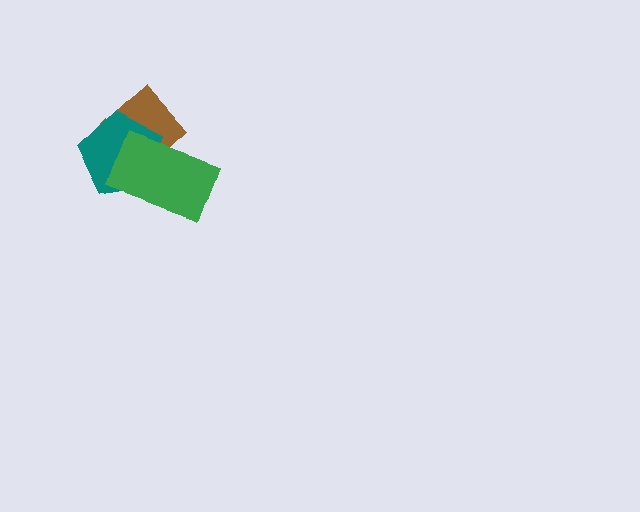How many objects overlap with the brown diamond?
2 objects overlap with the brown diamond.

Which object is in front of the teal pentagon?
The green rectangle is in front of the teal pentagon.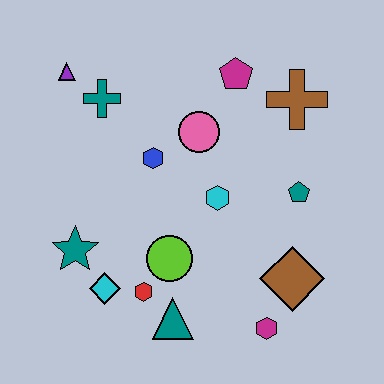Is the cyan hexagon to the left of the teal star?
No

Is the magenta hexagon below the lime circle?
Yes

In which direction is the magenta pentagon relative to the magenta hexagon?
The magenta pentagon is above the magenta hexagon.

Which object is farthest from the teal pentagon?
The purple triangle is farthest from the teal pentagon.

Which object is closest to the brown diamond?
The magenta hexagon is closest to the brown diamond.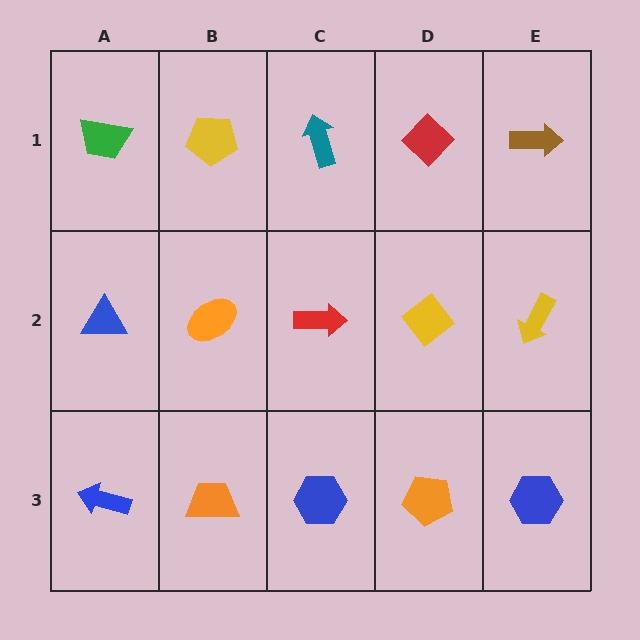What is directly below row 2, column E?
A blue hexagon.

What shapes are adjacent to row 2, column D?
A red diamond (row 1, column D), an orange pentagon (row 3, column D), a red arrow (row 2, column C), a yellow arrow (row 2, column E).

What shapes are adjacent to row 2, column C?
A teal arrow (row 1, column C), a blue hexagon (row 3, column C), an orange ellipse (row 2, column B), a yellow diamond (row 2, column D).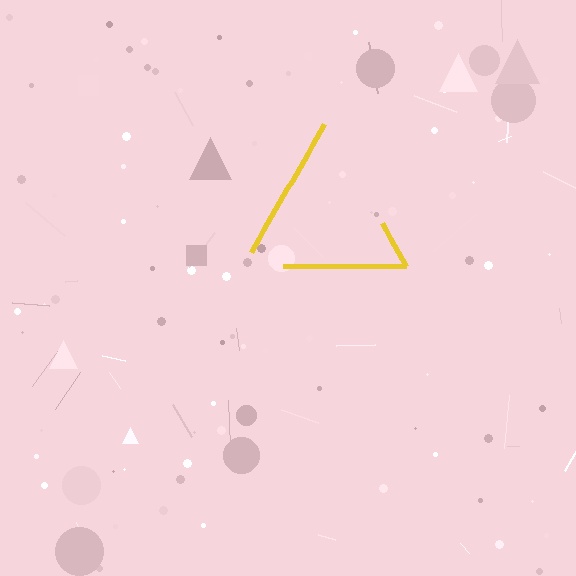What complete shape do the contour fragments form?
The contour fragments form a triangle.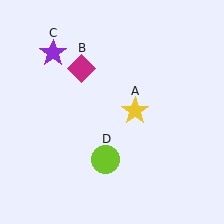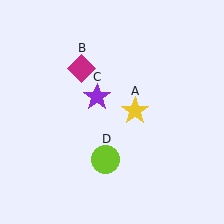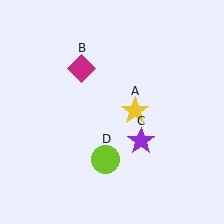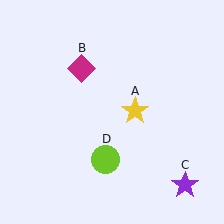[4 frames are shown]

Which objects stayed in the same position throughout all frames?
Yellow star (object A) and magenta diamond (object B) and lime circle (object D) remained stationary.